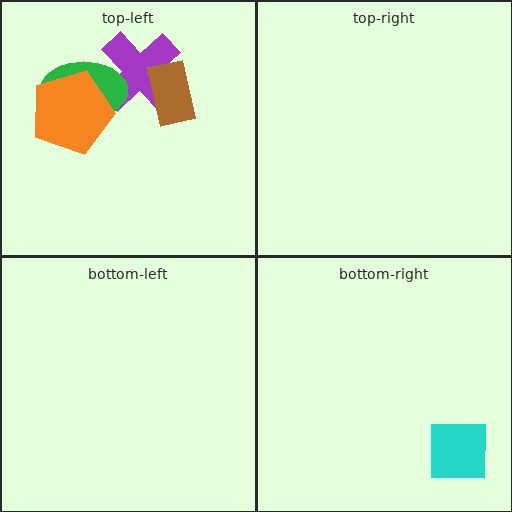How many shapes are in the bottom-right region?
1.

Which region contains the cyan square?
The bottom-right region.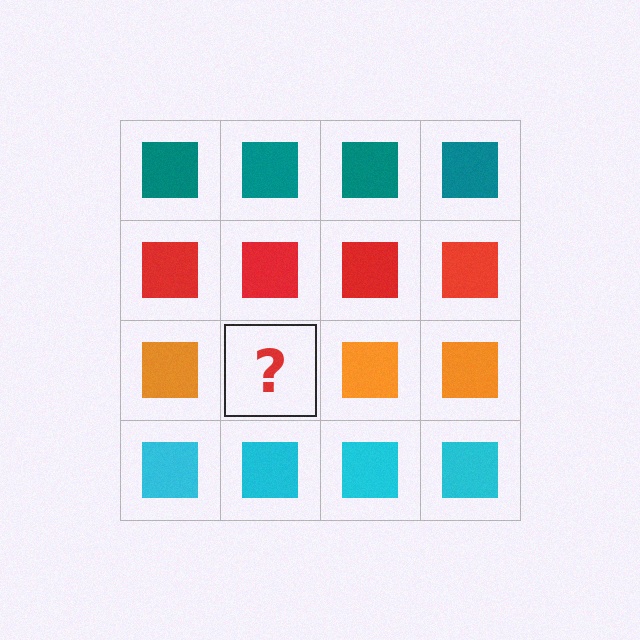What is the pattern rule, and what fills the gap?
The rule is that each row has a consistent color. The gap should be filled with an orange square.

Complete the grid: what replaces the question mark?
The question mark should be replaced with an orange square.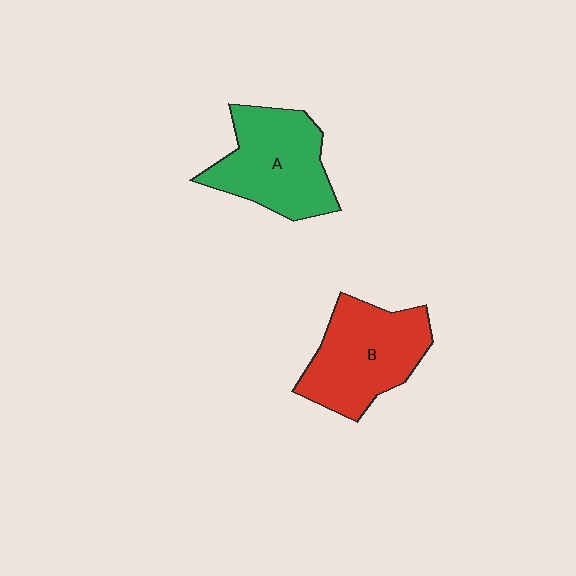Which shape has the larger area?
Shape B (red).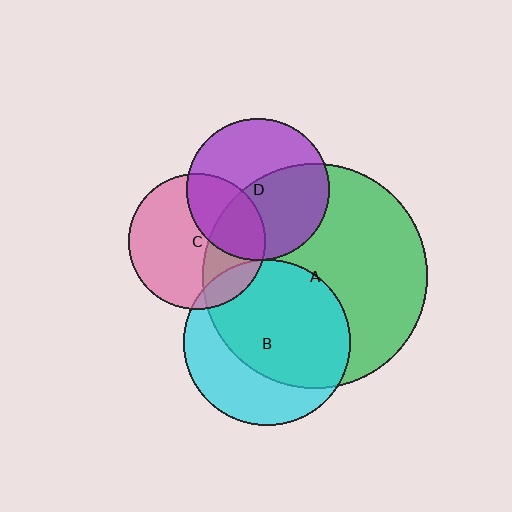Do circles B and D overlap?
Yes.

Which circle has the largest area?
Circle A (green).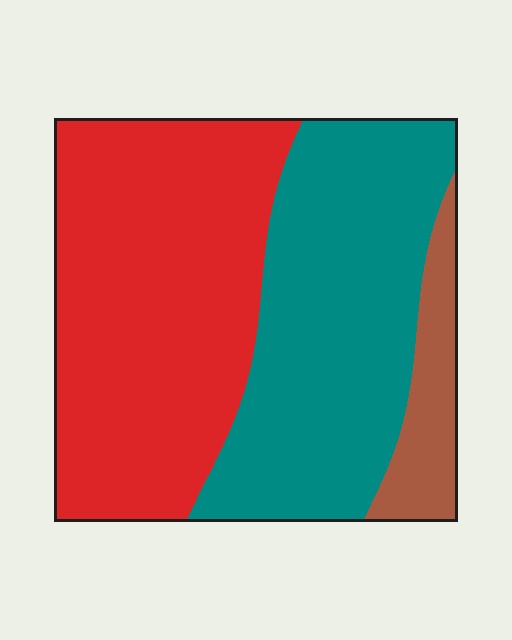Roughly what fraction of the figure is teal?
Teal takes up about two fifths (2/5) of the figure.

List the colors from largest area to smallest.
From largest to smallest: red, teal, brown.